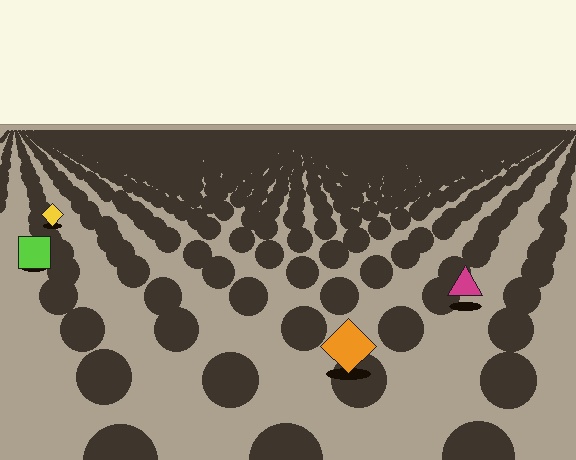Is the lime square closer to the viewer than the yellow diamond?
Yes. The lime square is closer — you can tell from the texture gradient: the ground texture is coarser near it.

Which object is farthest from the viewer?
The yellow diamond is farthest from the viewer. It appears smaller and the ground texture around it is denser.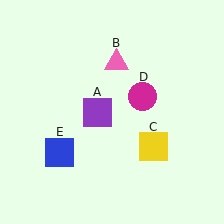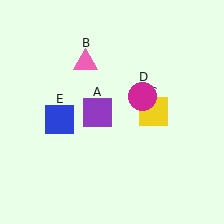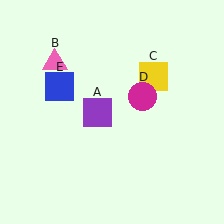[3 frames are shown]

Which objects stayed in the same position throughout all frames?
Purple square (object A) and magenta circle (object D) remained stationary.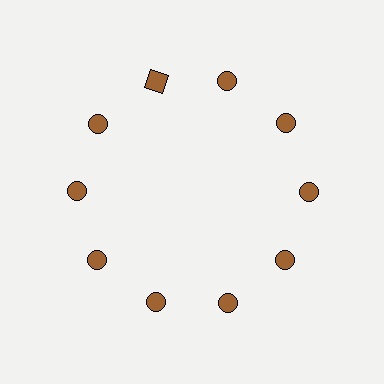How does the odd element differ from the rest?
It has a different shape: square instead of circle.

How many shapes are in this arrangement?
There are 10 shapes arranged in a ring pattern.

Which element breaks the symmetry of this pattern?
The brown square at roughly the 11 o'clock position breaks the symmetry. All other shapes are brown circles.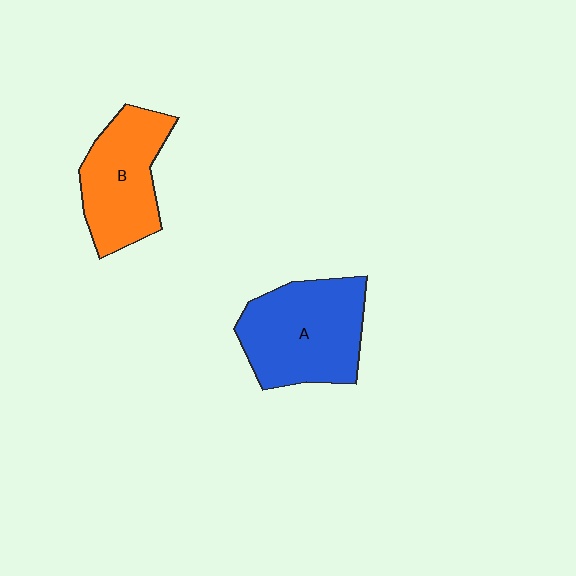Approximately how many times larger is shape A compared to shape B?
Approximately 1.2 times.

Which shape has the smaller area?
Shape B (orange).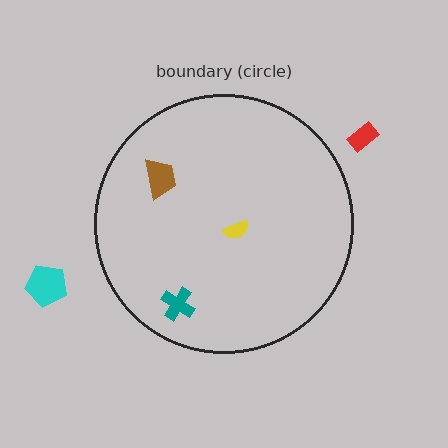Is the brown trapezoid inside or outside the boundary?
Inside.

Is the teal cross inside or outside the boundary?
Inside.